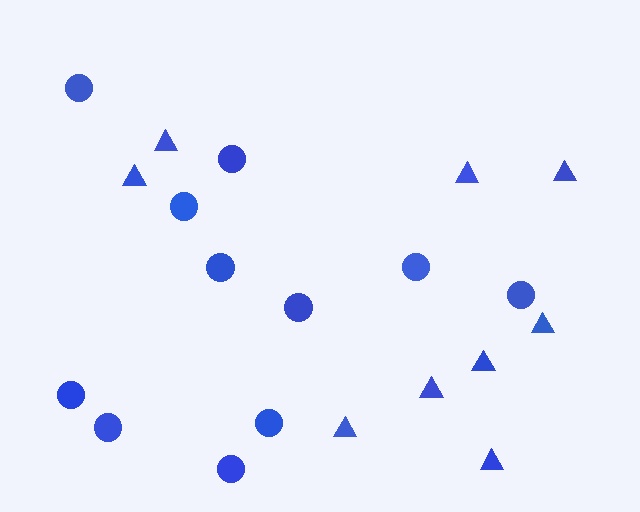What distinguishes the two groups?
There are 2 groups: one group of triangles (9) and one group of circles (11).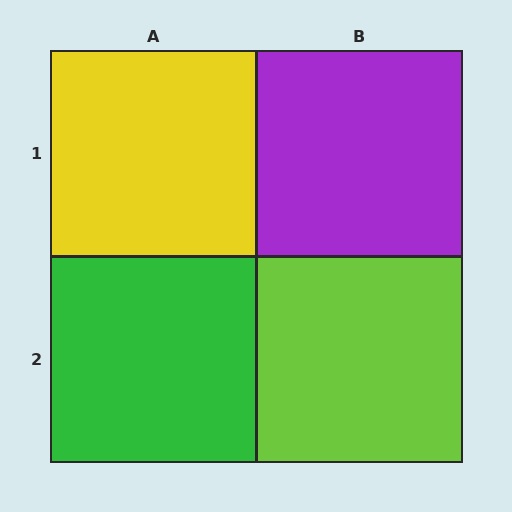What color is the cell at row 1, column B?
Purple.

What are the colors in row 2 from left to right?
Green, lime.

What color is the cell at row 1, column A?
Yellow.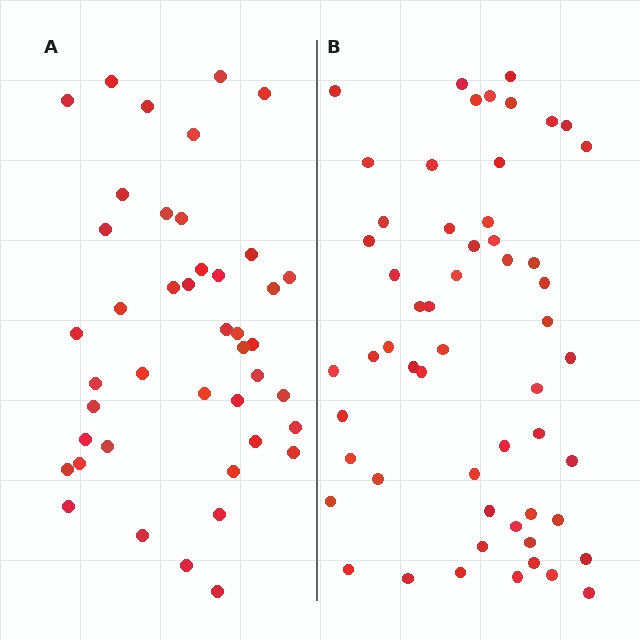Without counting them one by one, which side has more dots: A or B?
Region B (the right region) has more dots.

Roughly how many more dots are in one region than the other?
Region B has approximately 15 more dots than region A.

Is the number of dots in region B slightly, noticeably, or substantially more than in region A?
Region B has noticeably more, but not dramatically so. The ratio is roughly 1.3 to 1.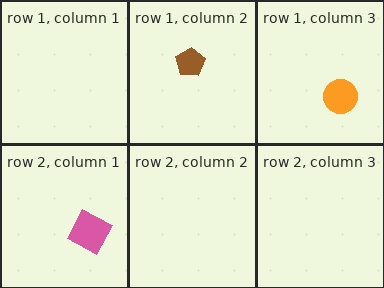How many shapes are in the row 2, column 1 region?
1.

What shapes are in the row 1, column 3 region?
The orange circle.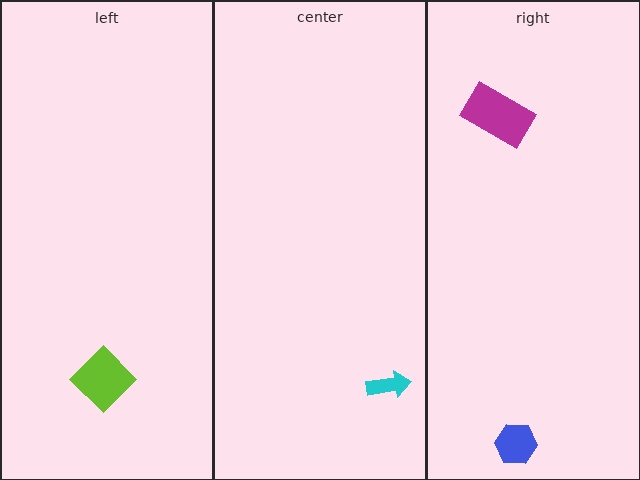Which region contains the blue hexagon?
The right region.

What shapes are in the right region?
The magenta rectangle, the blue hexagon.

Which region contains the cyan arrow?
The center region.